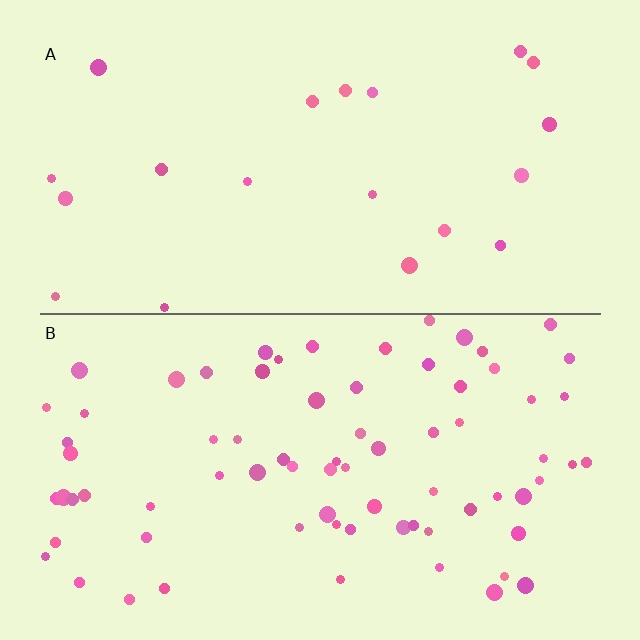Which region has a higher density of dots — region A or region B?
B (the bottom).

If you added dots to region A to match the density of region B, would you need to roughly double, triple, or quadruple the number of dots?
Approximately quadruple.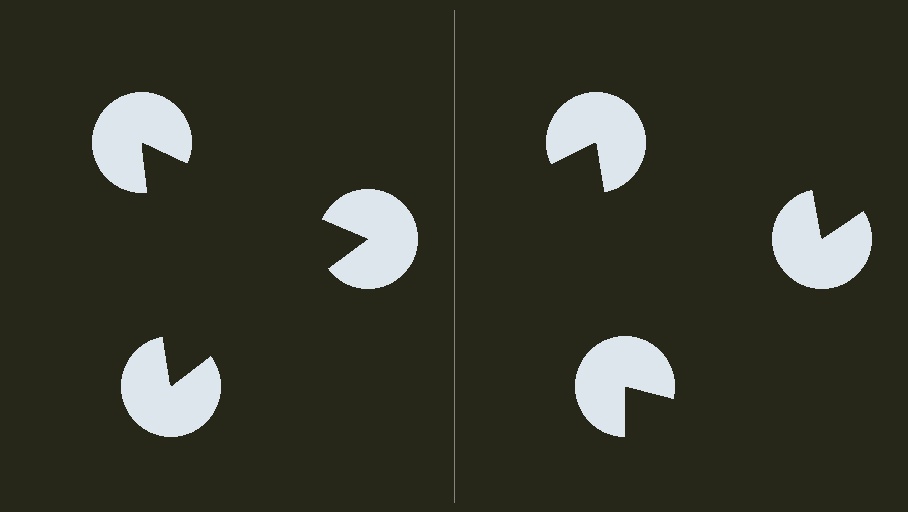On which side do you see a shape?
An illusory triangle appears on the left side. On the right side the wedge cuts are rotated, so no coherent shape forms.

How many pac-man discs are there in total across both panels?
6 — 3 on each side.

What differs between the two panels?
The pac-man discs are positioned identically on both sides; only the wedge orientations differ. On the left they align to a triangle; on the right they are misaligned.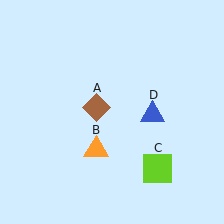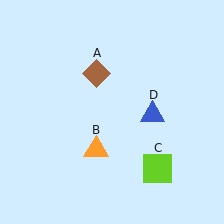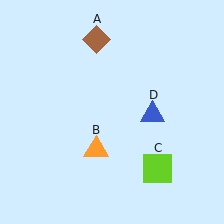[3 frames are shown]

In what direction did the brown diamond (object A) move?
The brown diamond (object A) moved up.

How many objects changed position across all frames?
1 object changed position: brown diamond (object A).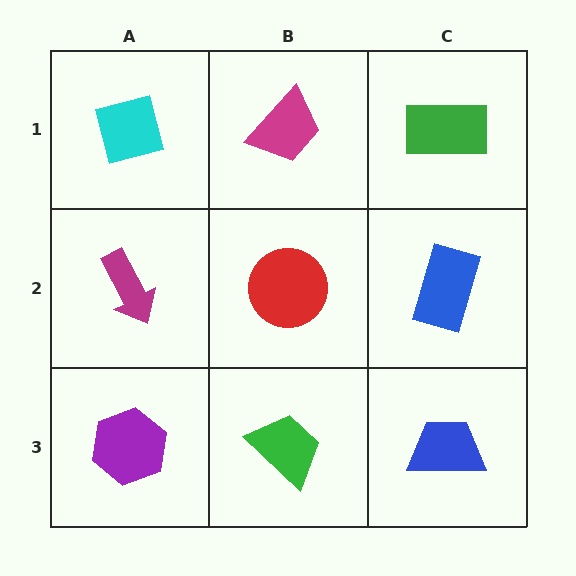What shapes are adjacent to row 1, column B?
A red circle (row 2, column B), a cyan square (row 1, column A), a green rectangle (row 1, column C).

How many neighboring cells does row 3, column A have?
2.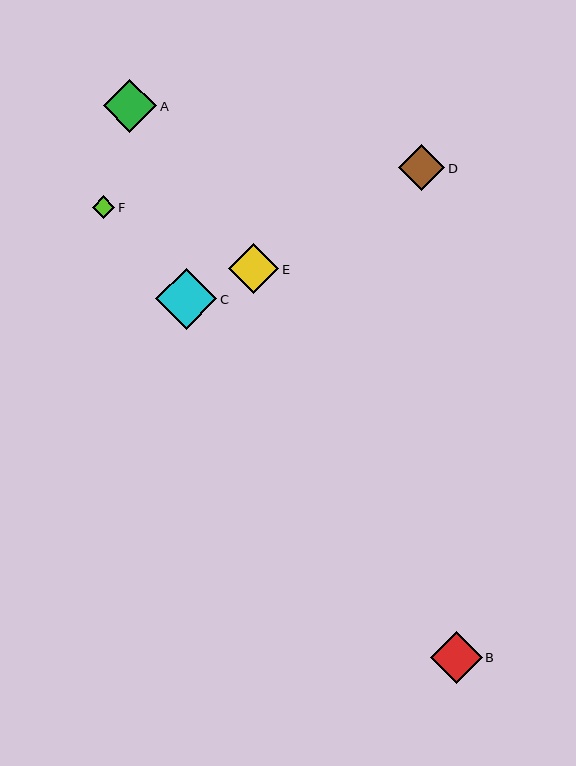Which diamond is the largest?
Diamond C is the largest with a size of approximately 61 pixels.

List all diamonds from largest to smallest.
From largest to smallest: C, A, B, E, D, F.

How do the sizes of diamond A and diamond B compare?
Diamond A and diamond B are approximately the same size.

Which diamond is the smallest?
Diamond F is the smallest with a size of approximately 22 pixels.